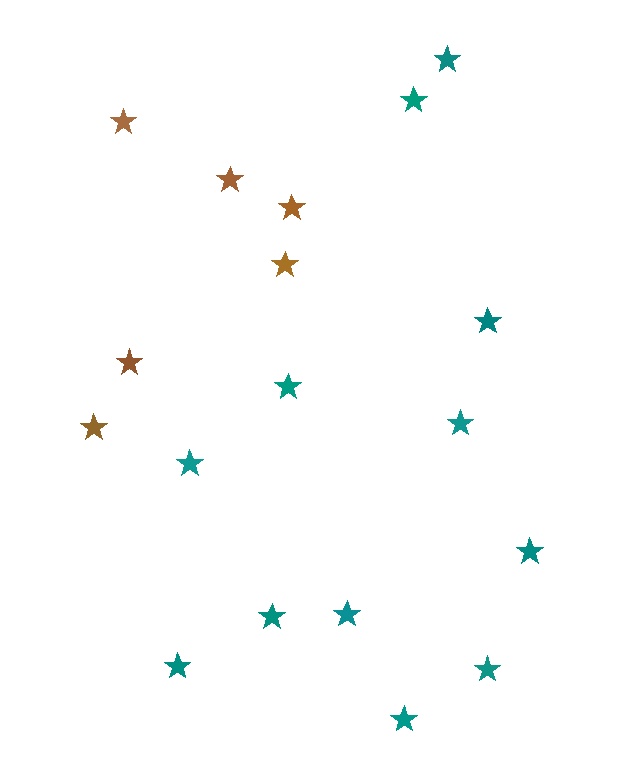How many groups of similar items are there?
There are 2 groups: one group of brown stars (6) and one group of teal stars (12).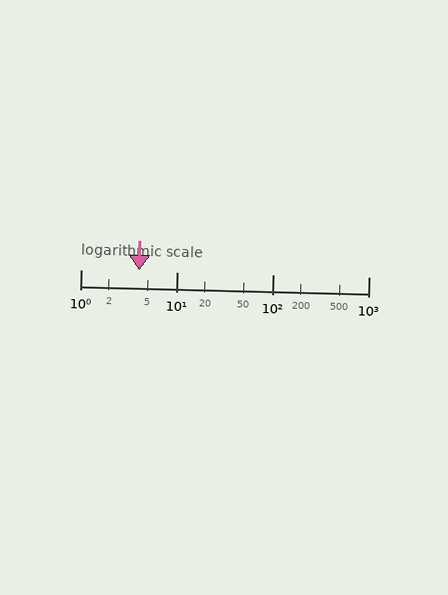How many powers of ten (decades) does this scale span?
The scale spans 3 decades, from 1 to 1000.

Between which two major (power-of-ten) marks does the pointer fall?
The pointer is between 1 and 10.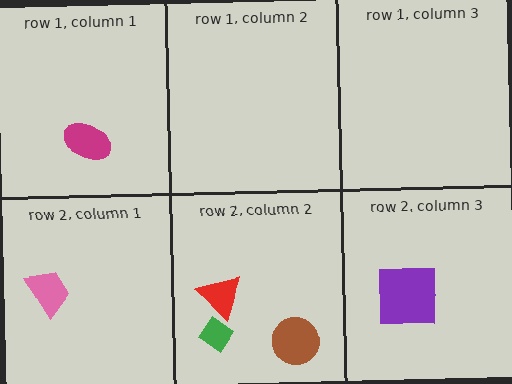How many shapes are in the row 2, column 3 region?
1.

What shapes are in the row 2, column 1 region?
The pink trapezoid.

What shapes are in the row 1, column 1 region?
The magenta ellipse.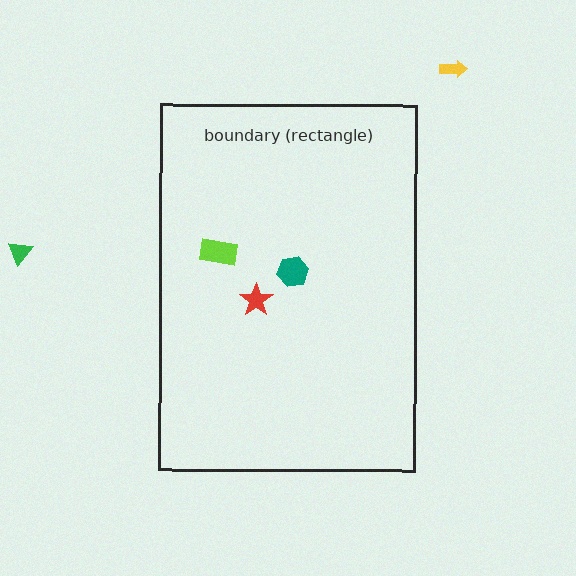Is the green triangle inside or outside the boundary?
Outside.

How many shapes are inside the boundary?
3 inside, 2 outside.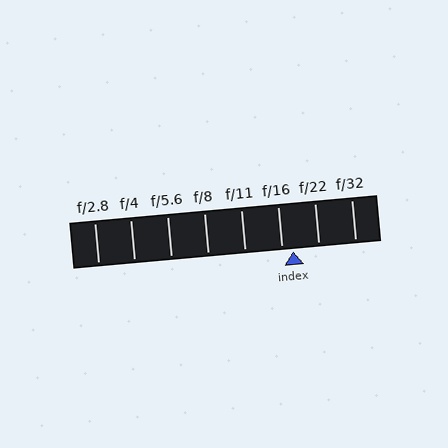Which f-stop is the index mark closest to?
The index mark is closest to f/16.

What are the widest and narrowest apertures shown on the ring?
The widest aperture shown is f/2.8 and the narrowest is f/32.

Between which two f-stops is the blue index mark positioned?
The index mark is between f/16 and f/22.